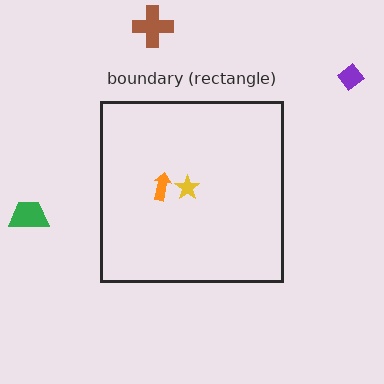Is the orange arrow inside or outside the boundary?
Inside.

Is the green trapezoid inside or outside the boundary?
Outside.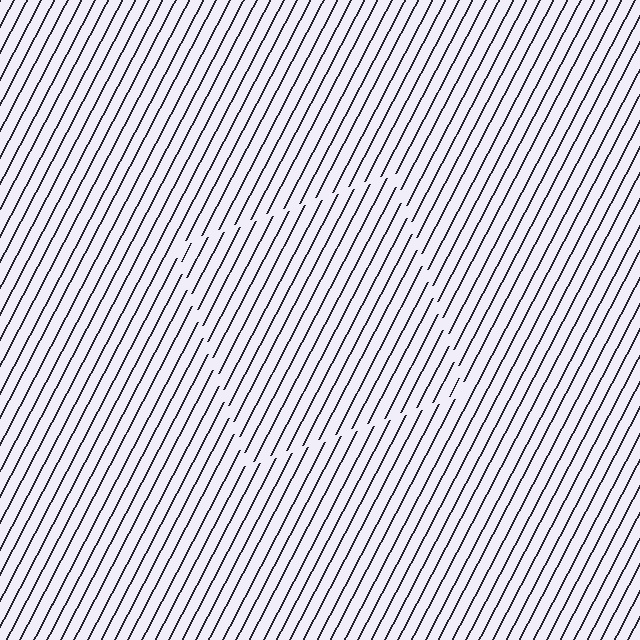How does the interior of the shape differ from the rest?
The interior of the shape contains the same grating, shifted by half a period — the contour is defined by the phase discontinuity where line-ends from the inner and outer gratings abut.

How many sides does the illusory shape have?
4 sides — the line-ends trace a square.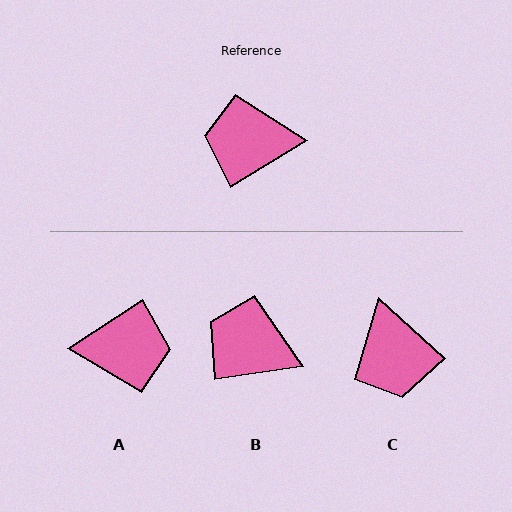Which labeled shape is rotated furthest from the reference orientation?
A, about 178 degrees away.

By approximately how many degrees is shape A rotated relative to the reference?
Approximately 178 degrees clockwise.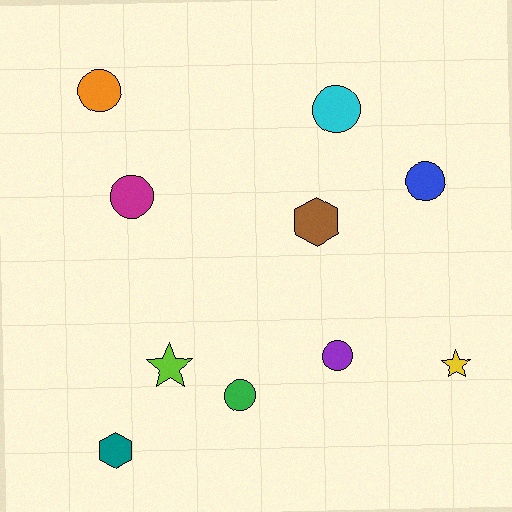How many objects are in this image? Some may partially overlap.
There are 10 objects.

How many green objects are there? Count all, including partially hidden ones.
There is 1 green object.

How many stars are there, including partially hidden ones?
There are 2 stars.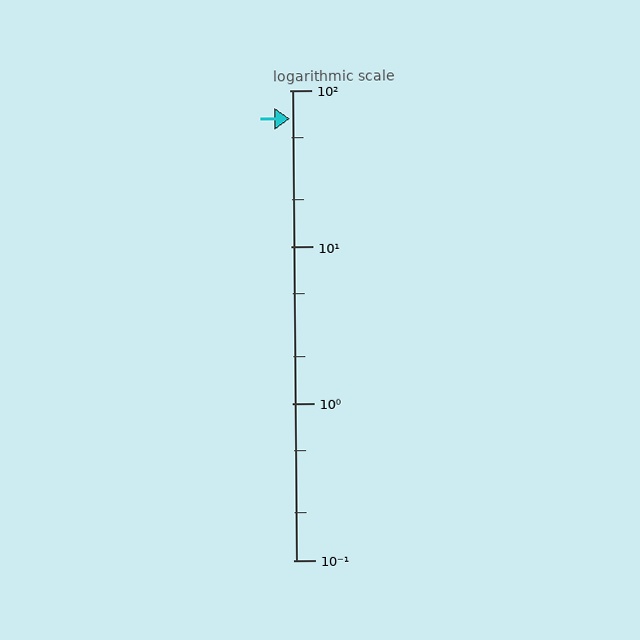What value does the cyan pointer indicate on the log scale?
The pointer indicates approximately 66.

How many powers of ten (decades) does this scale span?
The scale spans 3 decades, from 0.1 to 100.